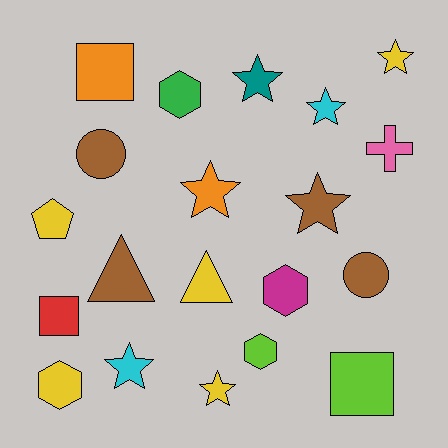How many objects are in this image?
There are 20 objects.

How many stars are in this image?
There are 7 stars.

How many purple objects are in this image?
There are no purple objects.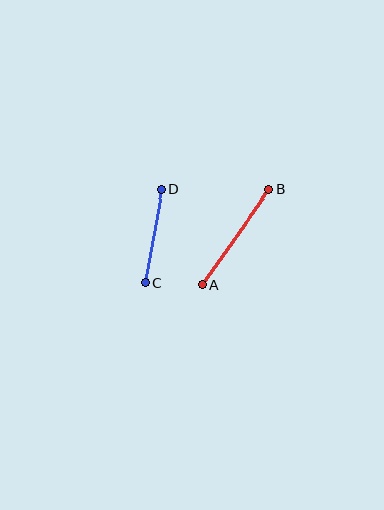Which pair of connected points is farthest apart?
Points A and B are farthest apart.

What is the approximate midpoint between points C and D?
The midpoint is at approximately (154, 236) pixels.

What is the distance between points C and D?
The distance is approximately 95 pixels.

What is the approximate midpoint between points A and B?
The midpoint is at approximately (236, 237) pixels.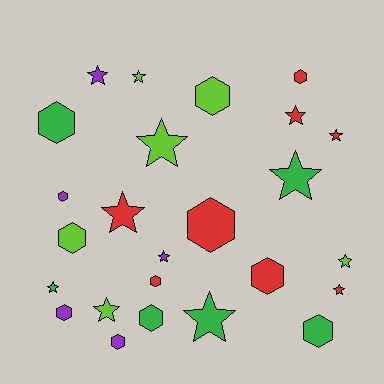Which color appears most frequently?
Red, with 8 objects.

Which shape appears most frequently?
Star, with 13 objects.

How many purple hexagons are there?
There are 3 purple hexagons.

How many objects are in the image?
There are 25 objects.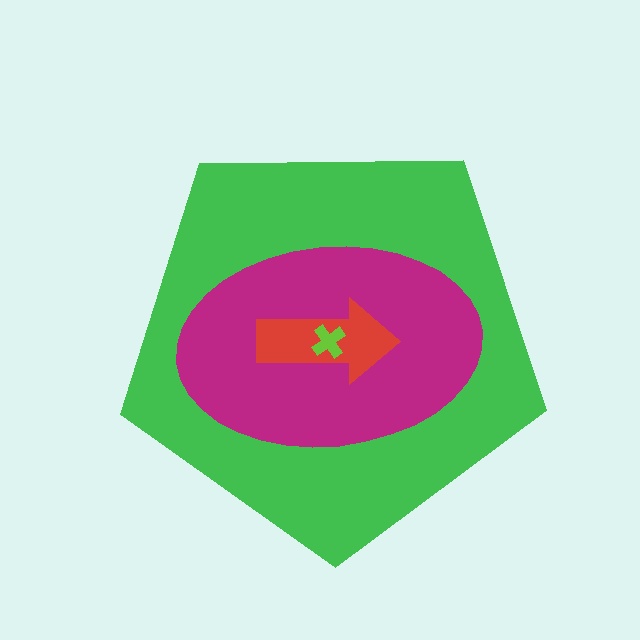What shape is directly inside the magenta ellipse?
The red arrow.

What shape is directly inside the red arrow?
The lime cross.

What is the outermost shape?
The green pentagon.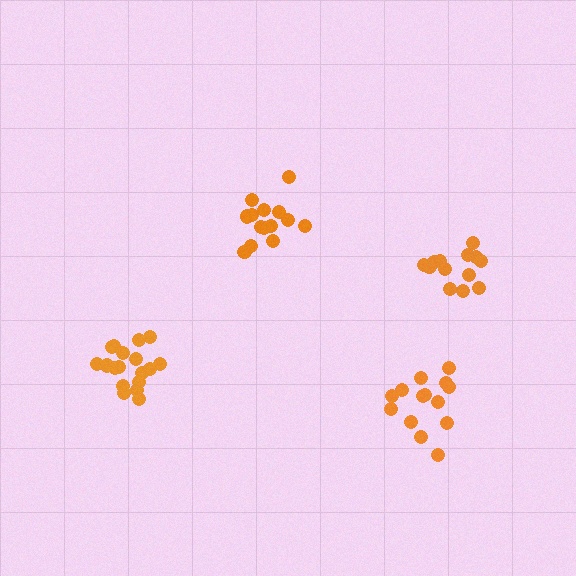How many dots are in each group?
Group 1: 14 dots, Group 2: 14 dots, Group 3: 18 dots, Group 4: 13 dots (59 total).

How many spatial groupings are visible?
There are 4 spatial groupings.